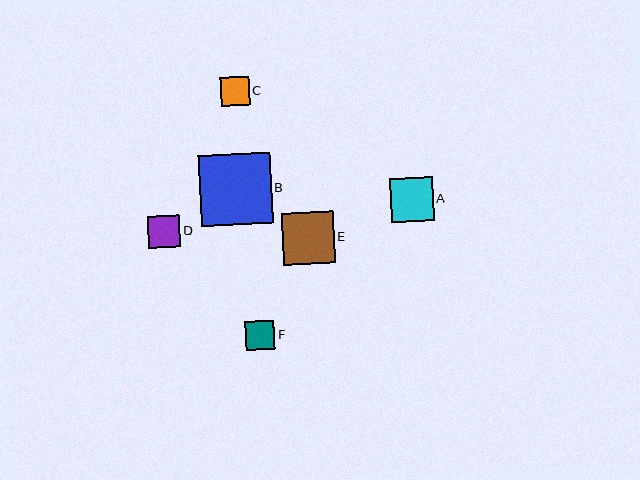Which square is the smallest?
Square C is the smallest with a size of approximately 28 pixels.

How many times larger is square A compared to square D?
Square A is approximately 1.3 times the size of square D.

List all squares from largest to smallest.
From largest to smallest: B, E, A, D, F, C.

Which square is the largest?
Square B is the largest with a size of approximately 71 pixels.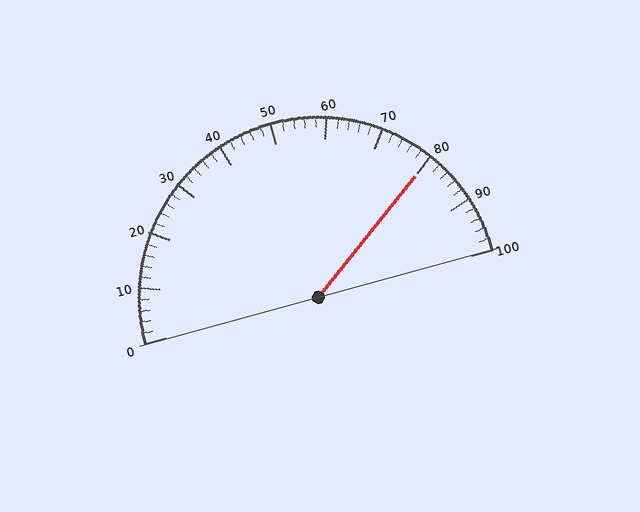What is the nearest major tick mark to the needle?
The nearest major tick mark is 80.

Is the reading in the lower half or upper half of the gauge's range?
The reading is in the upper half of the range (0 to 100).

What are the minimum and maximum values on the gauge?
The gauge ranges from 0 to 100.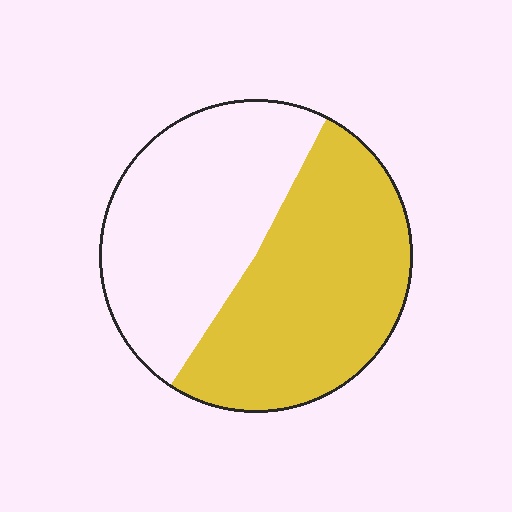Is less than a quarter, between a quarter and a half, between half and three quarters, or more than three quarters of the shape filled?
Between half and three quarters.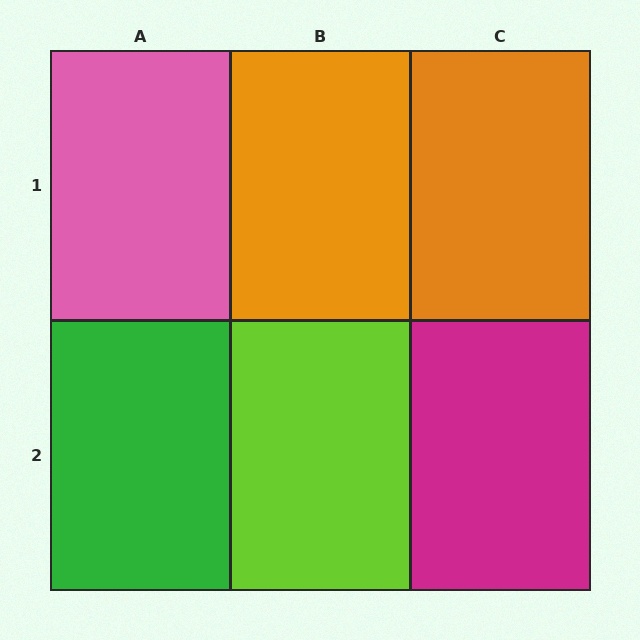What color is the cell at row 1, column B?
Orange.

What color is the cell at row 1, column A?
Pink.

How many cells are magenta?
1 cell is magenta.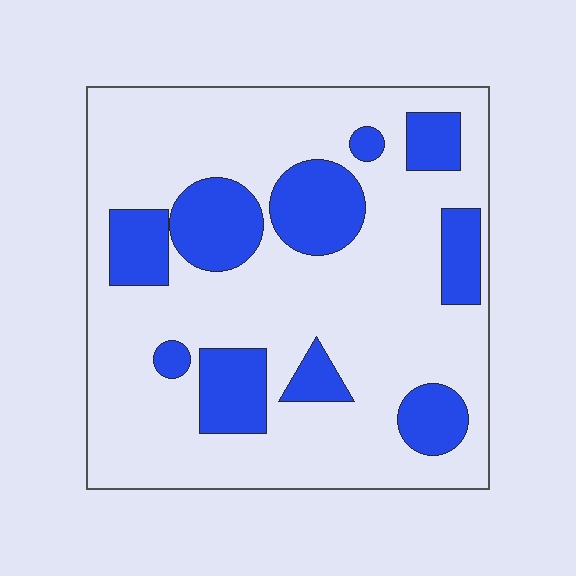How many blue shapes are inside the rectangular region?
10.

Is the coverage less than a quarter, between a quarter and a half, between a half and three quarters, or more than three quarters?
Between a quarter and a half.